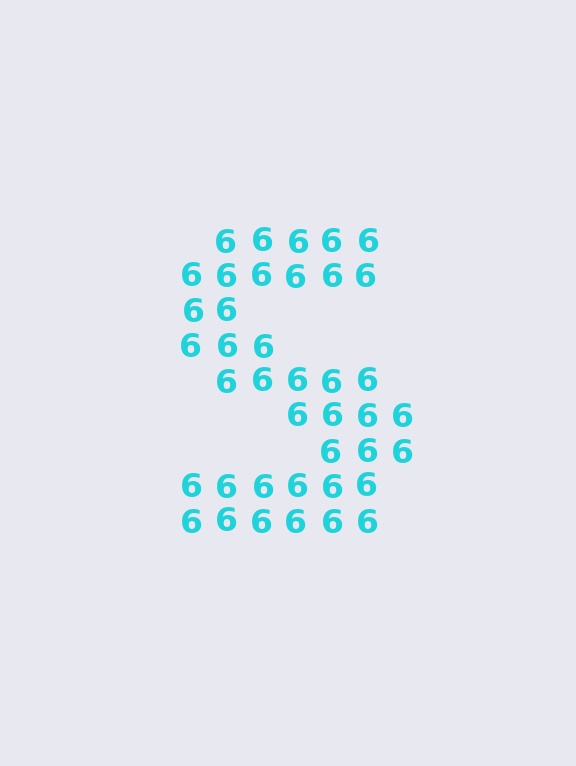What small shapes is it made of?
It is made of small digit 6's.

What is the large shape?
The large shape is the letter S.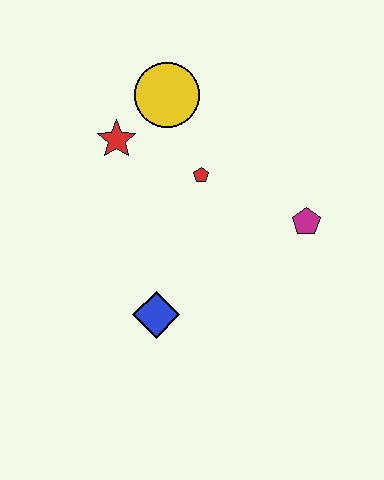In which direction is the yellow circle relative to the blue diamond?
The yellow circle is above the blue diamond.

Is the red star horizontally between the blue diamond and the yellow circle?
No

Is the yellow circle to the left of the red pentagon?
Yes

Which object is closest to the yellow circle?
The red star is closest to the yellow circle.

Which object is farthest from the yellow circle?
The blue diamond is farthest from the yellow circle.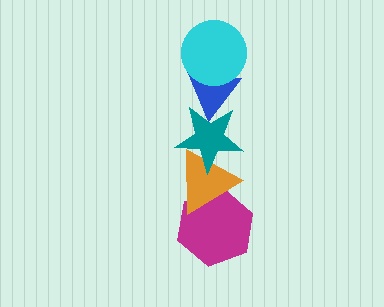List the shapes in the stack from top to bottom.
From top to bottom: the cyan circle, the blue triangle, the teal star, the orange triangle, the magenta hexagon.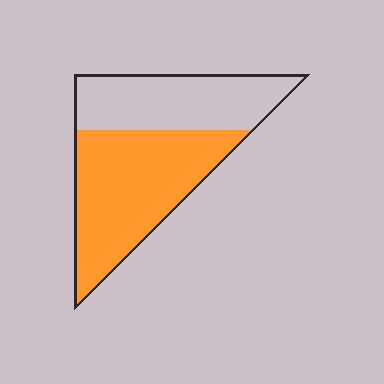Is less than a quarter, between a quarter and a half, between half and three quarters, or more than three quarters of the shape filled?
Between half and three quarters.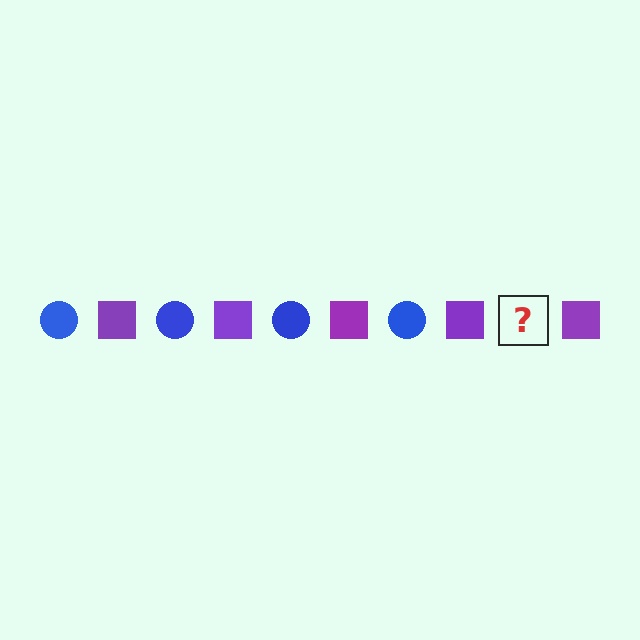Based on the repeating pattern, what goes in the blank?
The blank should be a blue circle.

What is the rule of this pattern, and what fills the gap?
The rule is that the pattern alternates between blue circle and purple square. The gap should be filled with a blue circle.